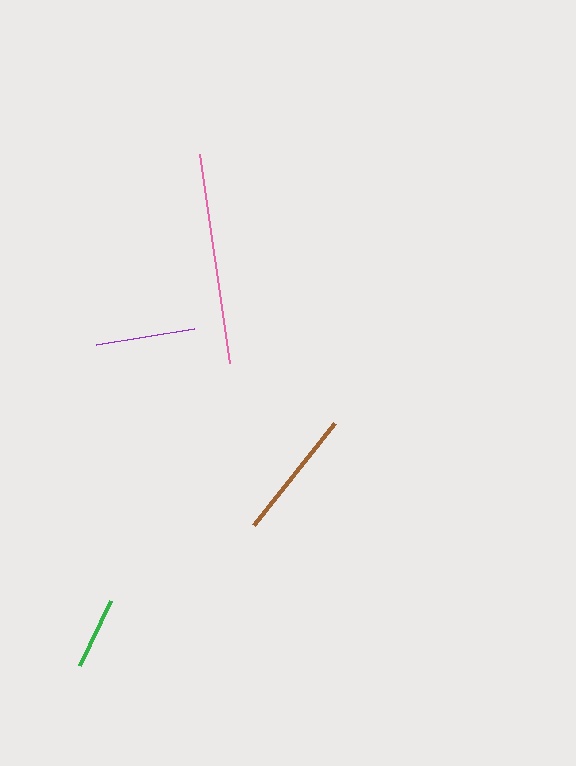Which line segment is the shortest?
The green line is the shortest at approximately 72 pixels.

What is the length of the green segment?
The green segment is approximately 72 pixels long.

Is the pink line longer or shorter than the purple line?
The pink line is longer than the purple line.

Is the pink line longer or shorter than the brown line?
The pink line is longer than the brown line.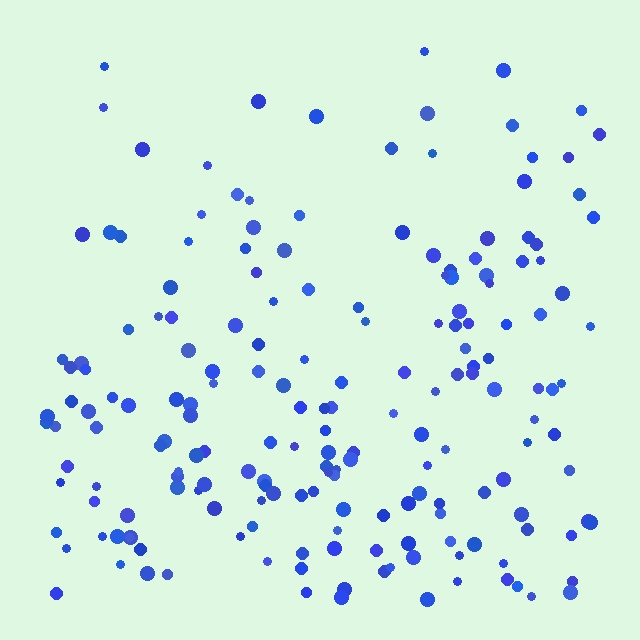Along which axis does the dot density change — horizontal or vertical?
Vertical.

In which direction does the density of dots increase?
From top to bottom, with the bottom side densest.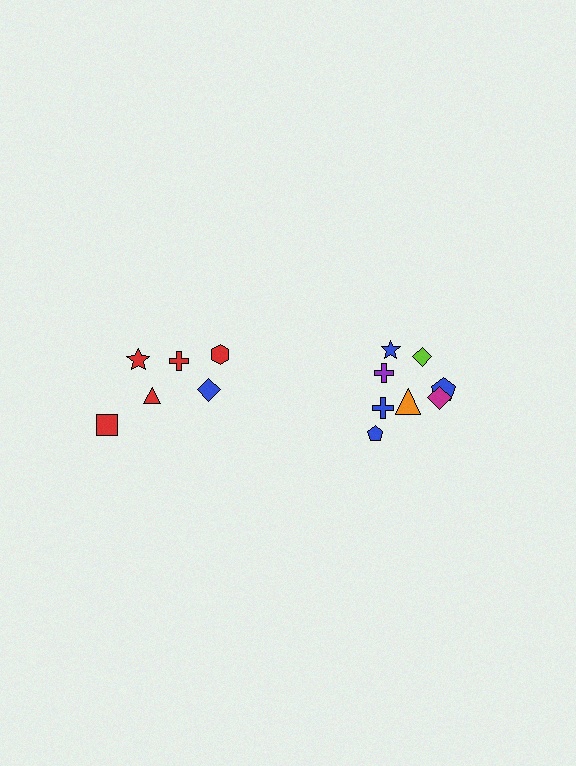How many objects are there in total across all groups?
There are 14 objects.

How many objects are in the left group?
There are 6 objects.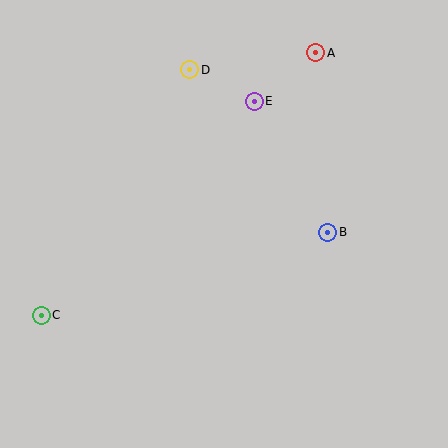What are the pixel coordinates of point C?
Point C is at (41, 315).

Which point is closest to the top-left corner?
Point D is closest to the top-left corner.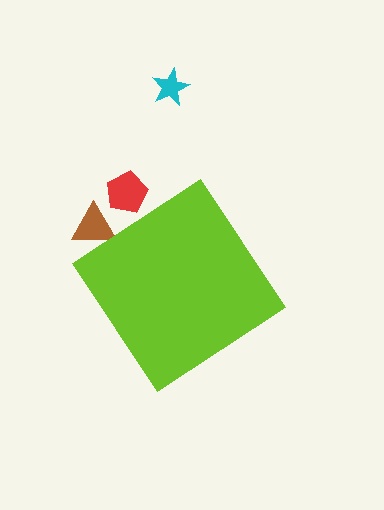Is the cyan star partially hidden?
No, the cyan star is fully visible.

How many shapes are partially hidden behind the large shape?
2 shapes are partially hidden.